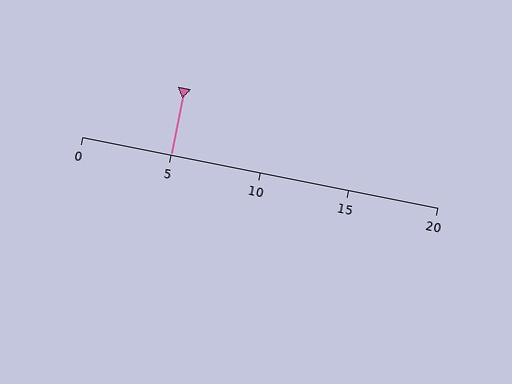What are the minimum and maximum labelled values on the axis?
The axis runs from 0 to 20.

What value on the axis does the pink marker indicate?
The marker indicates approximately 5.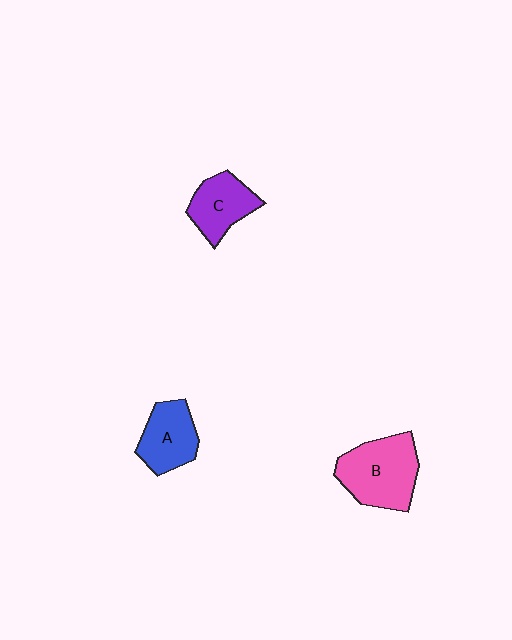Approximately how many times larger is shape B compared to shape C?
Approximately 1.5 times.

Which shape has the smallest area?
Shape C (purple).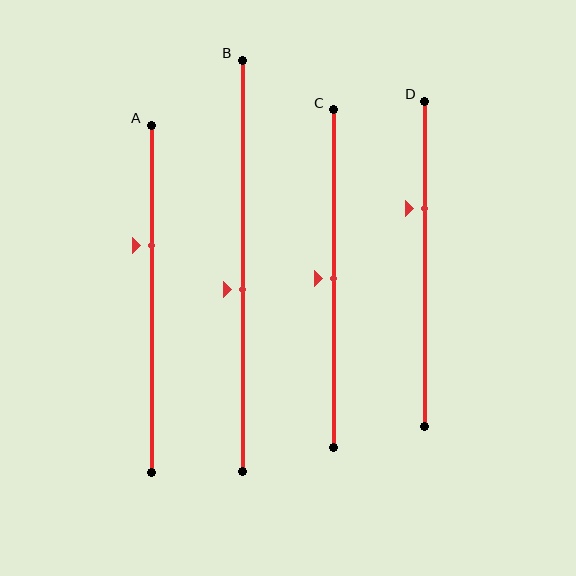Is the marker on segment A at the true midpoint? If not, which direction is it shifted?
No, the marker on segment A is shifted upward by about 15% of the segment length.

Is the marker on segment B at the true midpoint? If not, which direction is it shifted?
No, the marker on segment B is shifted downward by about 6% of the segment length.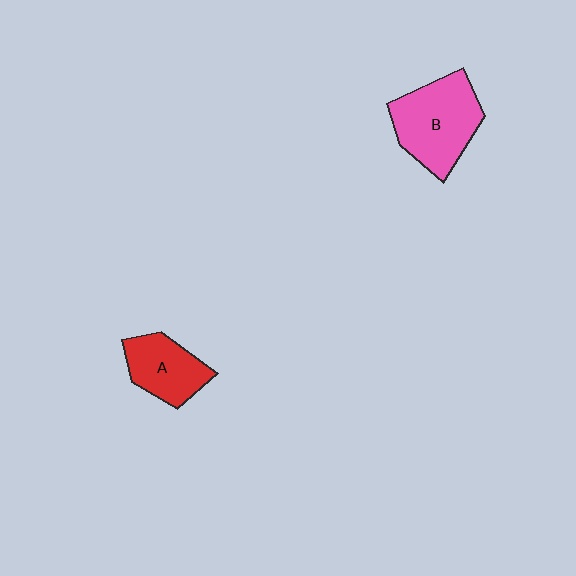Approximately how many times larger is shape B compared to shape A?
Approximately 1.5 times.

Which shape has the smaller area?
Shape A (red).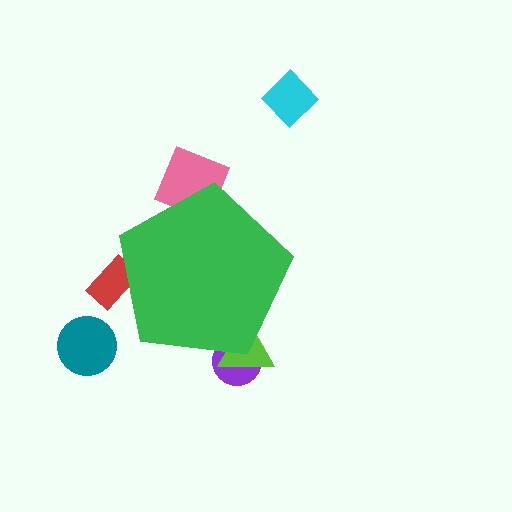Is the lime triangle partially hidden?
Yes, the lime triangle is partially hidden behind the green pentagon.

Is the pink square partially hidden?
Yes, the pink square is partially hidden behind the green pentagon.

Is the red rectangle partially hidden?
Yes, the red rectangle is partially hidden behind the green pentagon.